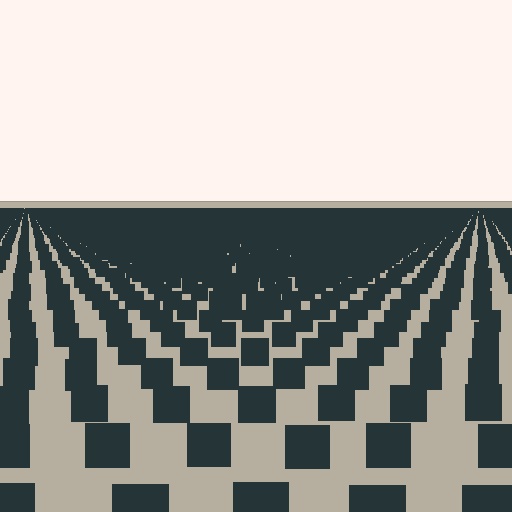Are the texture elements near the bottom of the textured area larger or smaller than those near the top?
Larger. Near the bottom, elements are closer to the viewer and appear at a bigger on-screen size.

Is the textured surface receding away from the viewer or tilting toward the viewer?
The surface is receding away from the viewer. Texture elements get smaller and denser toward the top.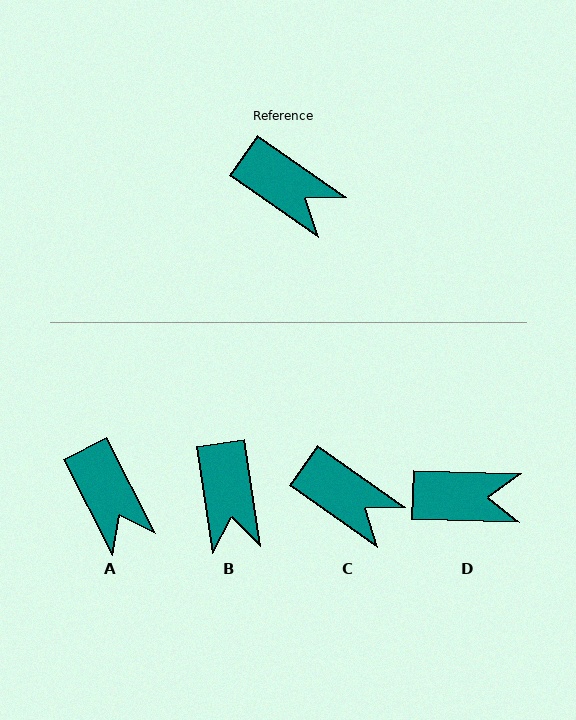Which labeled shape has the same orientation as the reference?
C.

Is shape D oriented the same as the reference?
No, it is off by about 33 degrees.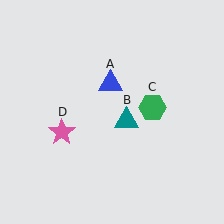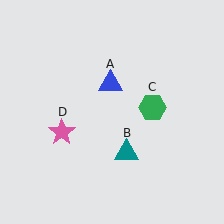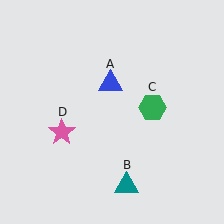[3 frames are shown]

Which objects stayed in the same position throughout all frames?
Blue triangle (object A) and green hexagon (object C) and pink star (object D) remained stationary.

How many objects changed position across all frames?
1 object changed position: teal triangle (object B).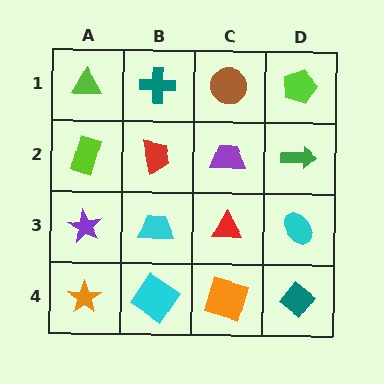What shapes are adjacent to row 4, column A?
A purple star (row 3, column A), a cyan diamond (row 4, column B).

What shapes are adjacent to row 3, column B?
A red trapezoid (row 2, column B), a cyan diamond (row 4, column B), a purple star (row 3, column A), a red triangle (row 3, column C).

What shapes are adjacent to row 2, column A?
A lime triangle (row 1, column A), a purple star (row 3, column A), a red trapezoid (row 2, column B).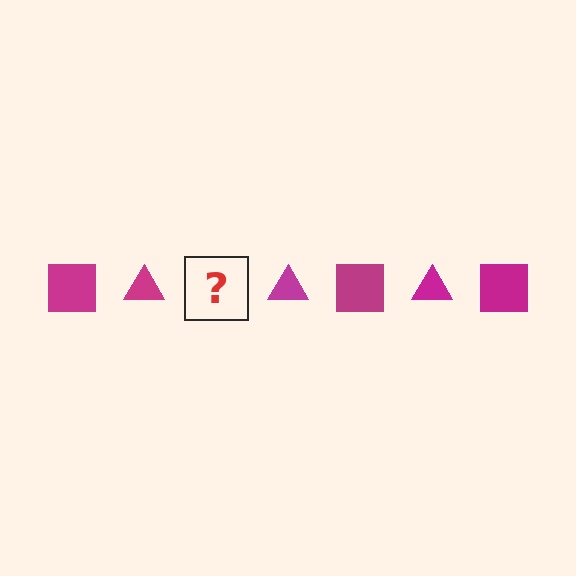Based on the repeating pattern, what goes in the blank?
The blank should be a magenta square.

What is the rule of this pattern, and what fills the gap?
The rule is that the pattern cycles through square, triangle shapes in magenta. The gap should be filled with a magenta square.